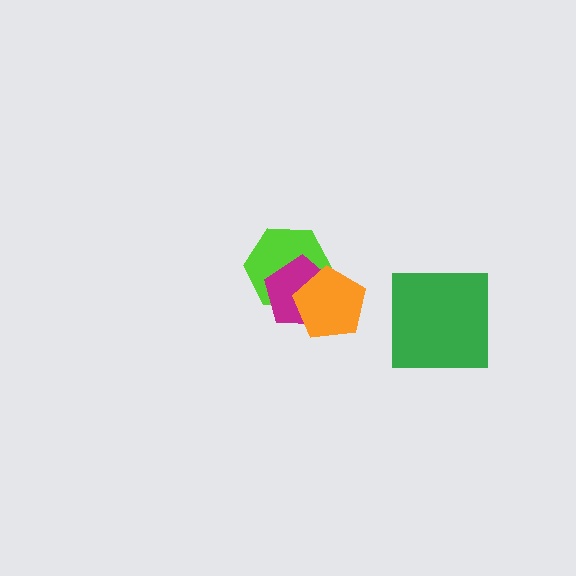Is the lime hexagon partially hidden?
Yes, it is partially covered by another shape.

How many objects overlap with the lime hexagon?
2 objects overlap with the lime hexagon.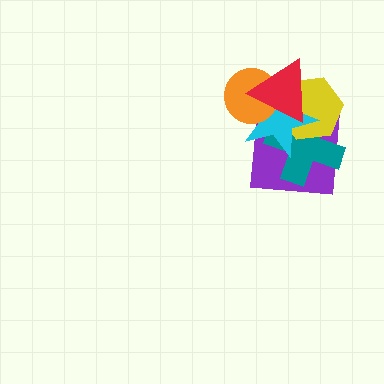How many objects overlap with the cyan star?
5 objects overlap with the cyan star.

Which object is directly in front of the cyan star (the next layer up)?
The orange circle is directly in front of the cyan star.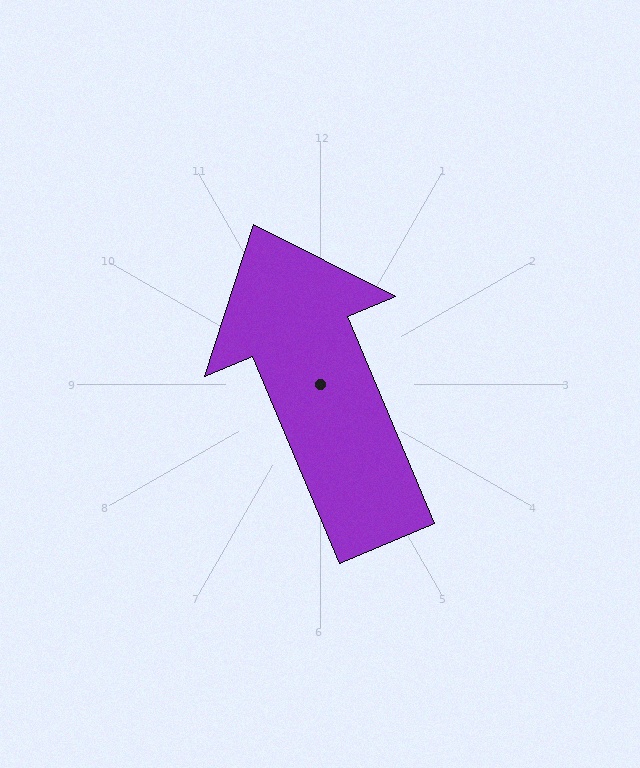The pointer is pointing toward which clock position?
Roughly 11 o'clock.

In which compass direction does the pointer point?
Northwest.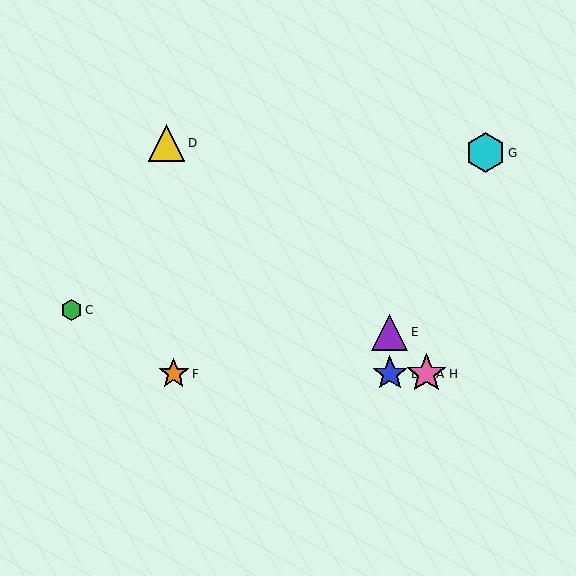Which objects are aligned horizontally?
Objects A, B, F, H are aligned horizontally.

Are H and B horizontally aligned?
Yes, both are at y≈374.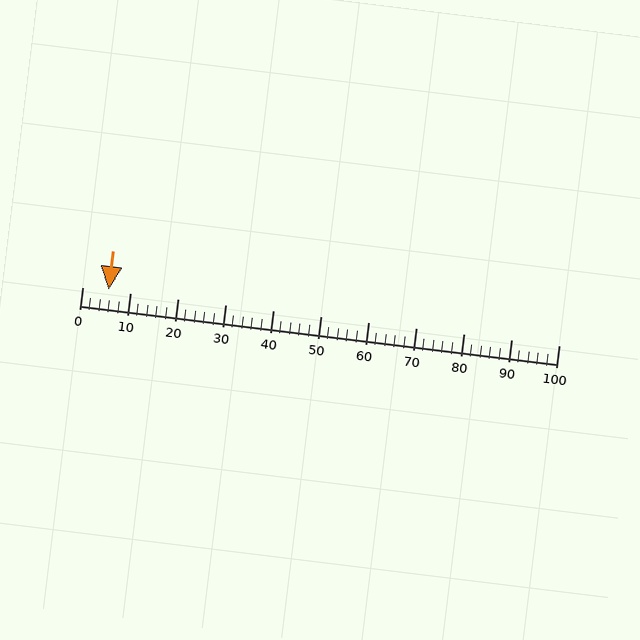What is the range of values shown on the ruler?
The ruler shows values from 0 to 100.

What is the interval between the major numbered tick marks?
The major tick marks are spaced 10 units apart.